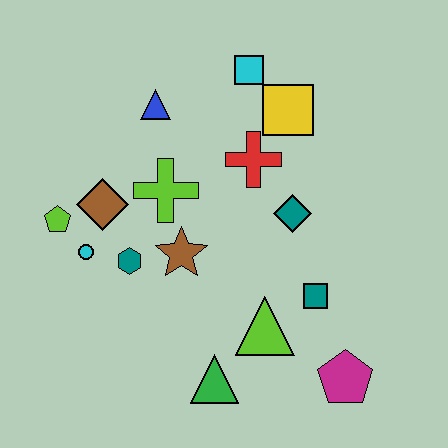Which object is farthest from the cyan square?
The magenta pentagon is farthest from the cyan square.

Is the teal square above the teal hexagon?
No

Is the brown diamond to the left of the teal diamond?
Yes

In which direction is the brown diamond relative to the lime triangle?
The brown diamond is to the left of the lime triangle.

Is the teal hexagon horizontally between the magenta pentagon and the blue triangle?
No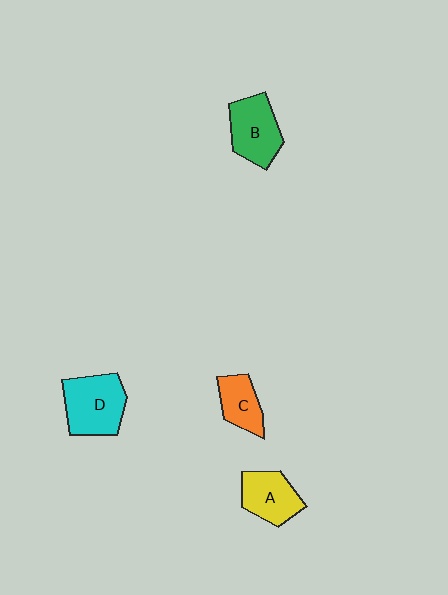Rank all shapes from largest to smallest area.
From largest to smallest: D (cyan), B (green), A (yellow), C (orange).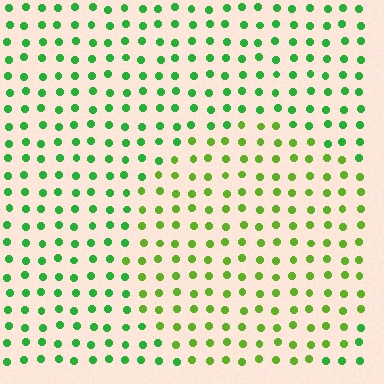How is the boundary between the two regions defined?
The boundary is defined purely by a slight shift in hue (about 32 degrees). Spacing, size, and orientation are identical on both sides.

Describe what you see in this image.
The image is filled with small green elements in a uniform arrangement. A circle-shaped region is visible where the elements are tinted to a slightly different hue, forming a subtle color boundary.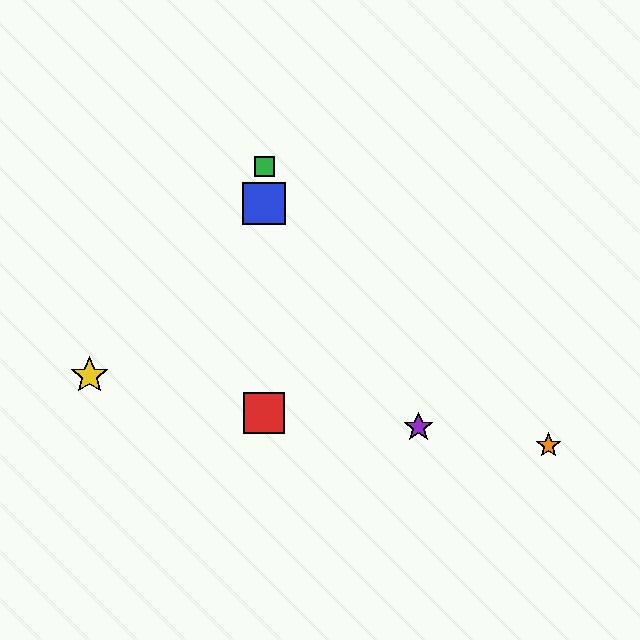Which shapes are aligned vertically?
The red square, the blue square, the green square are aligned vertically.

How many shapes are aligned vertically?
3 shapes (the red square, the blue square, the green square) are aligned vertically.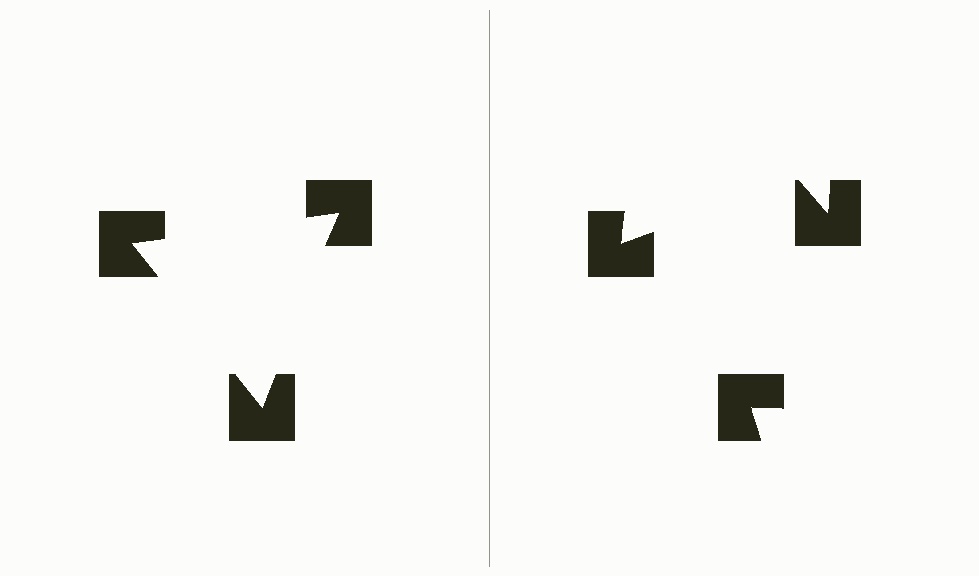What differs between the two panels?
The notched squares are positioned identically on both sides; only the wedge orientations differ. On the left they align to a triangle; on the right they are misaligned.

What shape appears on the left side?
An illusory triangle.